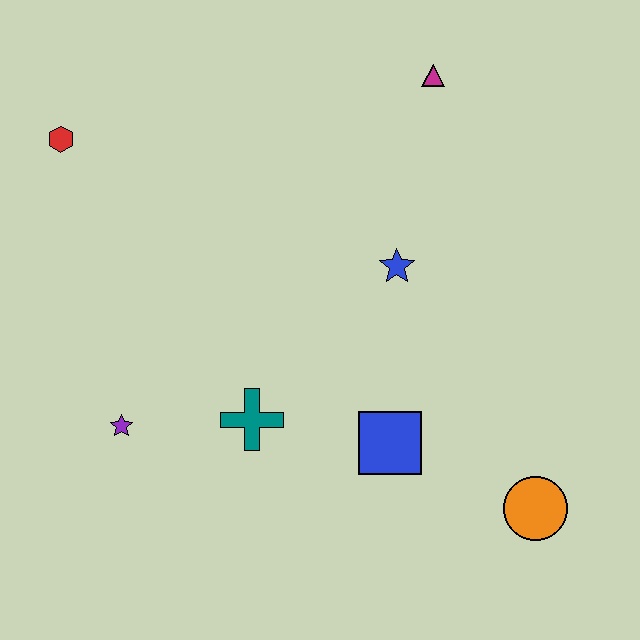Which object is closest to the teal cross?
The purple star is closest to the teal cross.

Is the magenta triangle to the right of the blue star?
Yes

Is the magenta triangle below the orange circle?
No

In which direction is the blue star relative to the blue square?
The blue star is above the blue square.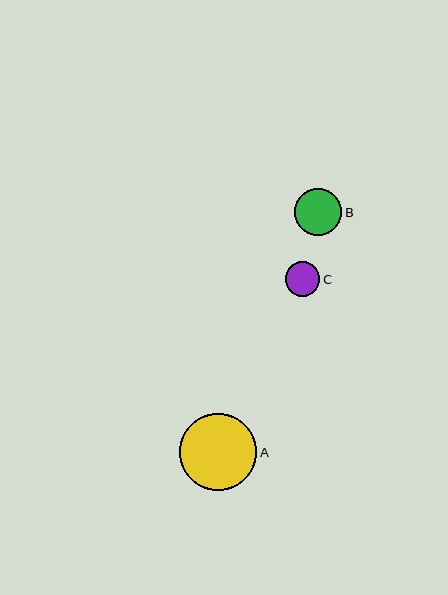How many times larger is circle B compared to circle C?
Circle B is approximately 1.4 times the size of circle C.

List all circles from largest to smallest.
From largest to smallest: A, B, C.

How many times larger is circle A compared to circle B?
Circle A is approximately 1.6 times the size of circle B.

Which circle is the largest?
Circle A is the largest with a size of approximately 77 pixels.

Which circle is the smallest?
Circle C is the smallest with a size of approximately 34 pixels.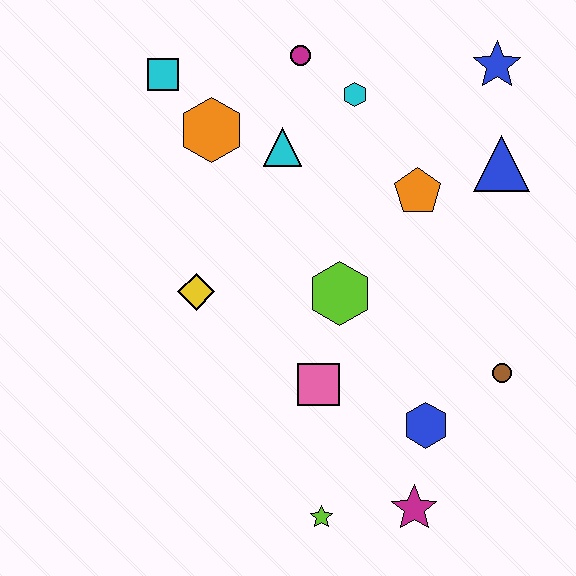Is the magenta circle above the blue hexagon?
Yes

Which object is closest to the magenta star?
The blue hexagon is closest to the magenta star.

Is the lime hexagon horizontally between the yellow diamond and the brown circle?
Yes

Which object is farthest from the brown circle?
The cyan square is farthest from the brown circle.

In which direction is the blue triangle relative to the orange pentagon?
The blue triangle is to the right of the orange pentagon.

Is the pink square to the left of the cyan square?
No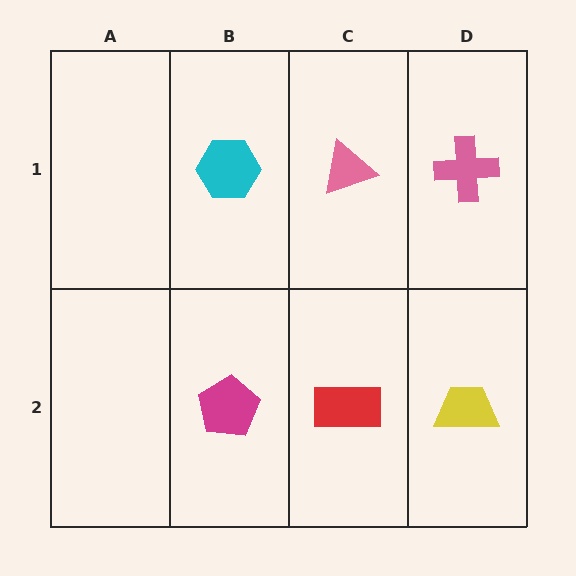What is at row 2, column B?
A magenta pentagon.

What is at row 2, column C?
A red rectangle.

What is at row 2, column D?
A yellow trapezoid.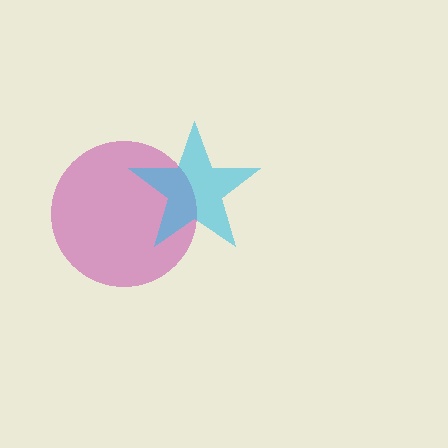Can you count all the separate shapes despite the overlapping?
Yes, there are 2 separate shapes.